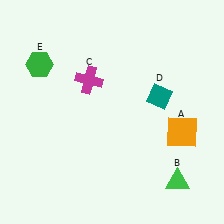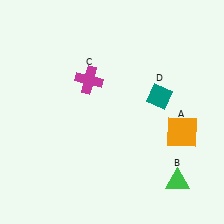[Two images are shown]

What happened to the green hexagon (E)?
The green hexagon (E) was removed in Image 2. It was in the top-left area of Image 1.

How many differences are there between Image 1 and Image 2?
There is 1 difference between the two images.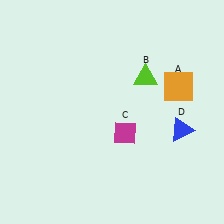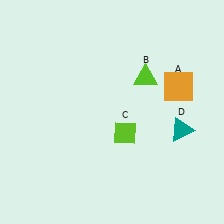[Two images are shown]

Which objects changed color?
C changed from magenta to lime. D changed from blue to teal.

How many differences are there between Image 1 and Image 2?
There are 2 differences between the two images.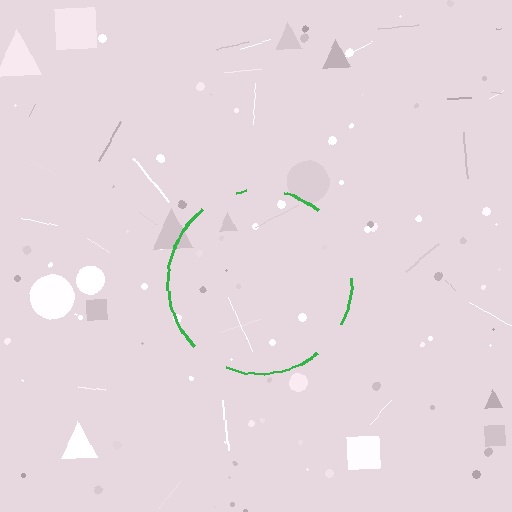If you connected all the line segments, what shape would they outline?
They would outline a circle.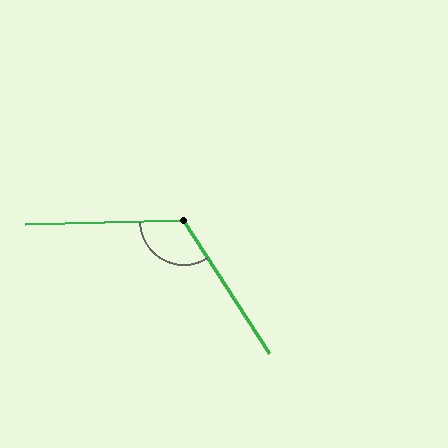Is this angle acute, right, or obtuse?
It is obtuse.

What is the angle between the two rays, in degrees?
Approximately 121 degrees.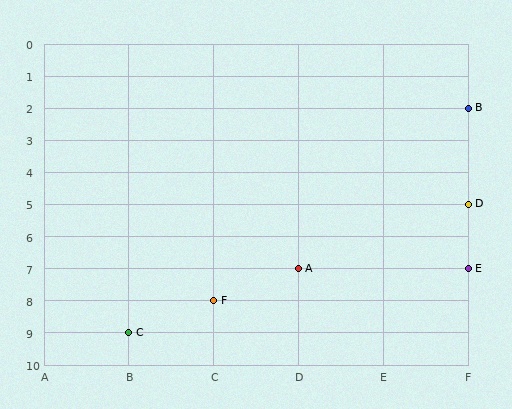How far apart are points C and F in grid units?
Points C and F are 1 column and 1 row apart (about 1.4 grid units diagonally).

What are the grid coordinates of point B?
Point B is at grid coordinates (F, 2).